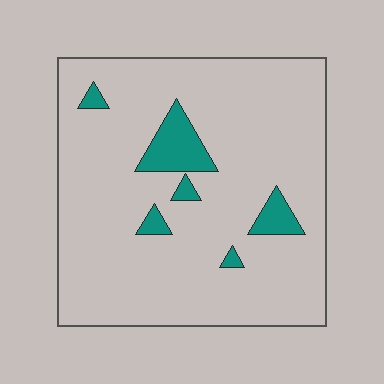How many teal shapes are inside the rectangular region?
6.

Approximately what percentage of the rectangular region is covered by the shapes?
Approximately 10%.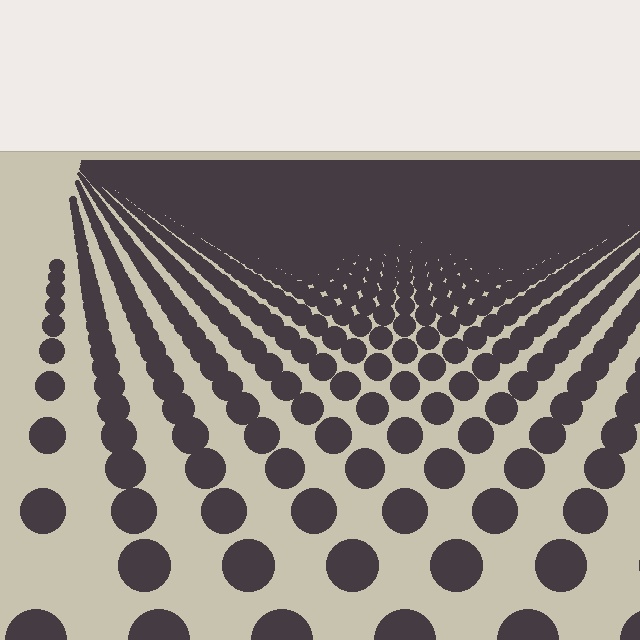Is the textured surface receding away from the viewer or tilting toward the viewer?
The surface is receding away from the viewer. Texture elements get smaller and denser toward the top.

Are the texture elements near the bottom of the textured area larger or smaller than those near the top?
Larger. Near the bottom, elements are closer to the viewer and appear at a bigger on-screen size.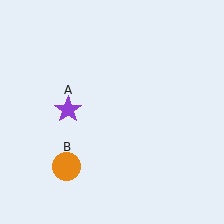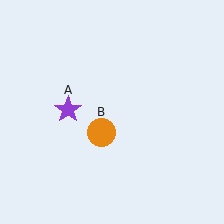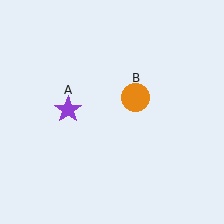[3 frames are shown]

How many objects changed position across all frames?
1 object changed position: orange circle (object B).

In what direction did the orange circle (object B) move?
The orange circle (object B) moved up and to the right.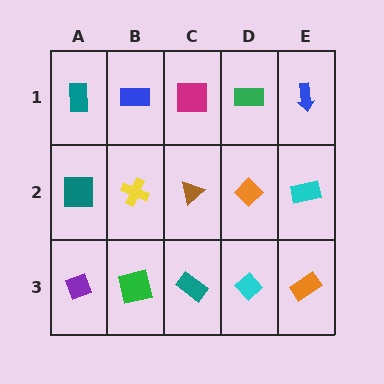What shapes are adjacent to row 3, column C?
A brown triangle (row 2, column C), a green square (row 3, column B), a cyan diamond (row 3, column D).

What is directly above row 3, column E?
A cyan rectangle.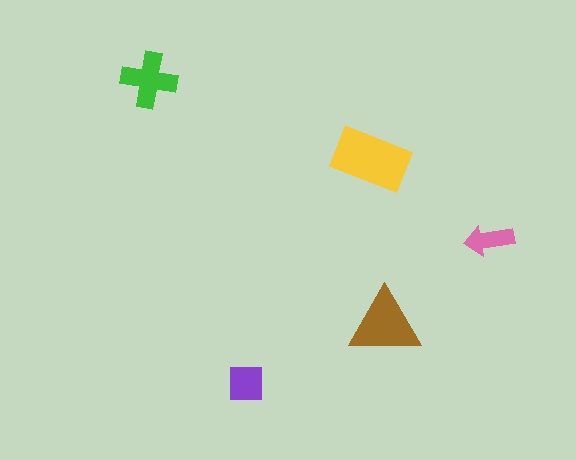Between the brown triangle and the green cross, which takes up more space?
The brown triangle.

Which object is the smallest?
The pink arrow.